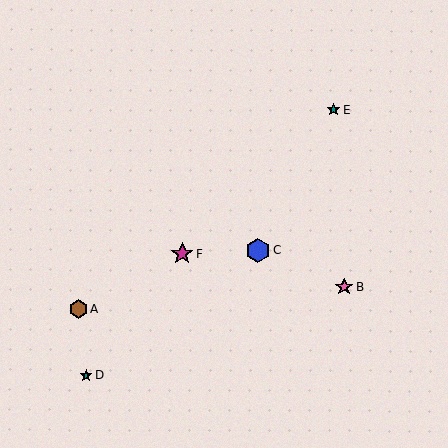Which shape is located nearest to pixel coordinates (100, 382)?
The teal star (labeled D) at (86, 375) is nearest to that location.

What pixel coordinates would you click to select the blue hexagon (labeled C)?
Click at (258, 250) to select the blue hexagon C.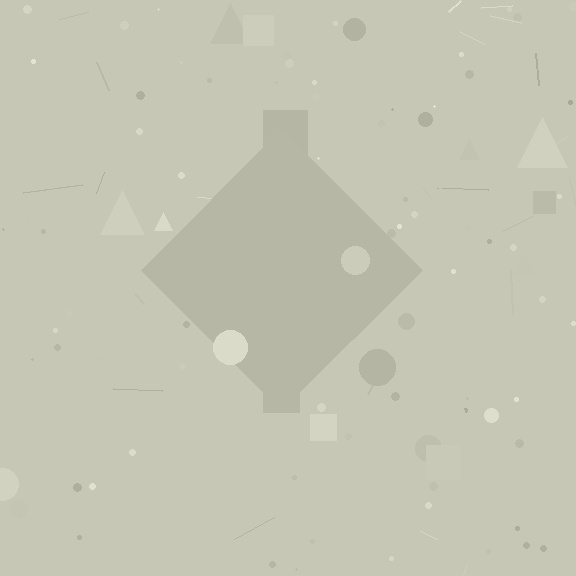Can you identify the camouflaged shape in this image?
The camouflaged shape is a diamond.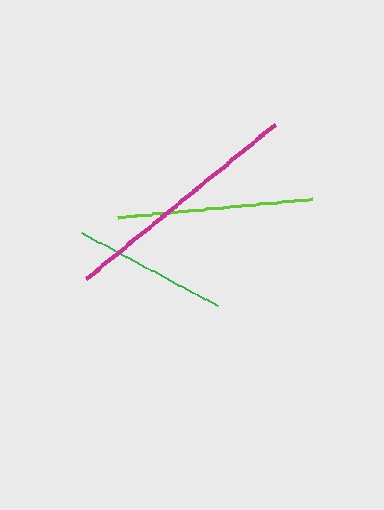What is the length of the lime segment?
The lime segment is approximately 196 pixels long.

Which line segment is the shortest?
The green line is the shortest at approximately 154 pixels.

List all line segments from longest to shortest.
From longest to shortest: magenta, lime, green.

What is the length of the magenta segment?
The magenta segment is approximately 244 pixels long.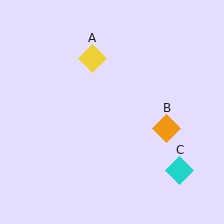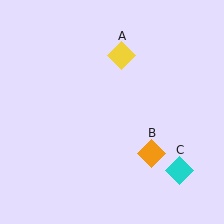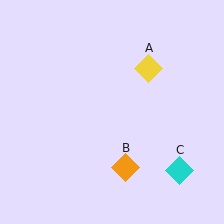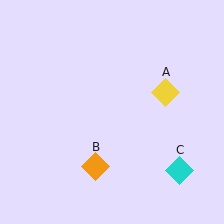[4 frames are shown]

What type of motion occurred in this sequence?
The yellow diamond (object A), orange diamond (object B) rotated clockwise around the center of the scene.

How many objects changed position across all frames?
2 objects changed position: yellow diamond (object A), orange diamond (object B).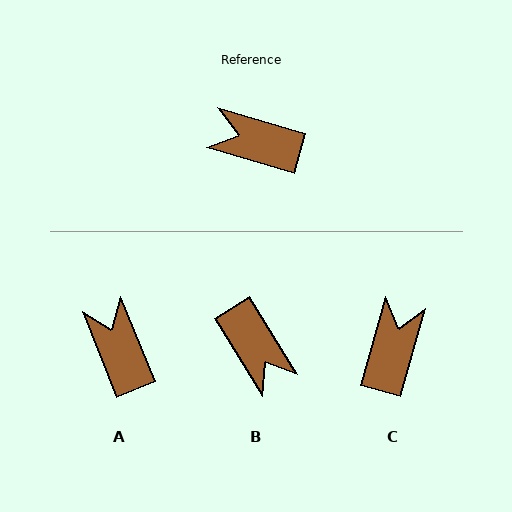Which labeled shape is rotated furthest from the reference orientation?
B, about 138 degrees away.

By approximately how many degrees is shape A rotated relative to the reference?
Approximately 51 degrees clockwise.